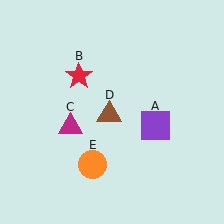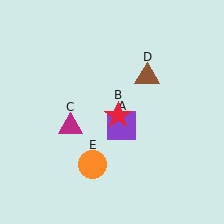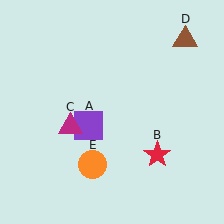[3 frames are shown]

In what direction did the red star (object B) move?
The red star (object B) moved down and to the right.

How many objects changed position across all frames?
3 objects changed position: purple square (object A), red star (object B), brown triangle (object D).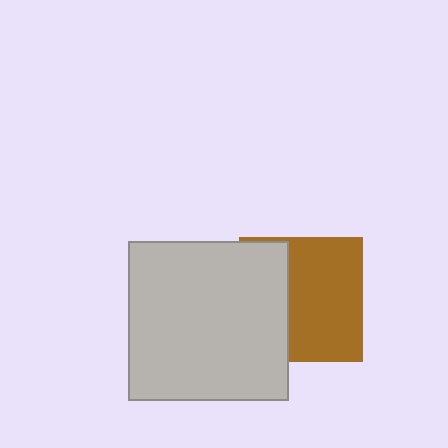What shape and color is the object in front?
The object in front is a light gray square.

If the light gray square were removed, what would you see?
You would see the complete brown square.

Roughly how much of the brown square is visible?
About half of it is visible (roughly 61%).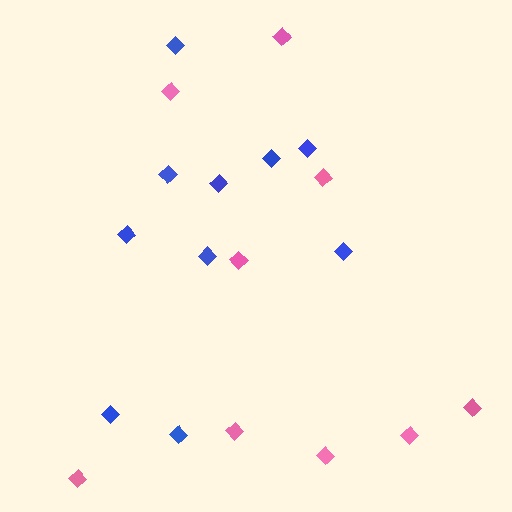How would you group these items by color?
There are 2 groups: one group of blue diamonds (10) and one group of pink diamonds (9).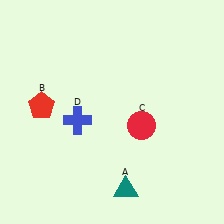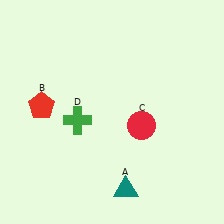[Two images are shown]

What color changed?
The cross (D) changed from blue in Image 1 to green in Image 2.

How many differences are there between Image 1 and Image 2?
There is 1 difference between the two images.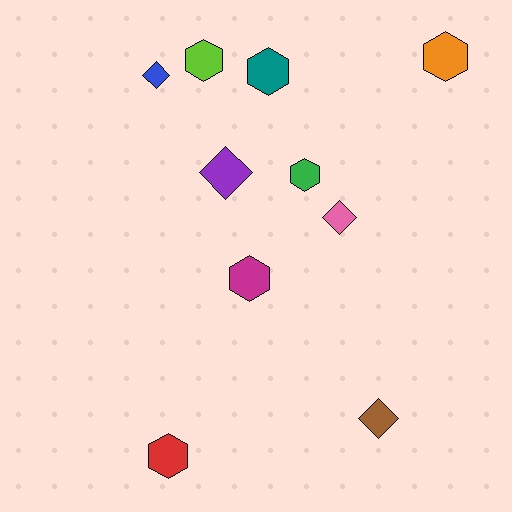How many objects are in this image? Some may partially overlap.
There are 10 objects.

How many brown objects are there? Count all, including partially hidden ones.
There is 1 brown object.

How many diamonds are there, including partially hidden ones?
There are 4 diamonds.